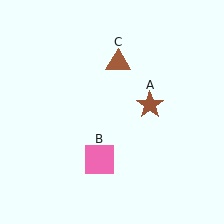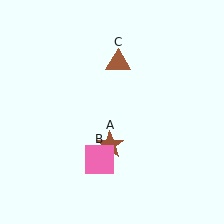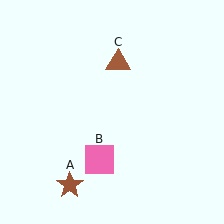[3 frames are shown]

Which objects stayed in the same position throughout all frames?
Pink square (object B) and brown triangle (object C) remained stationary.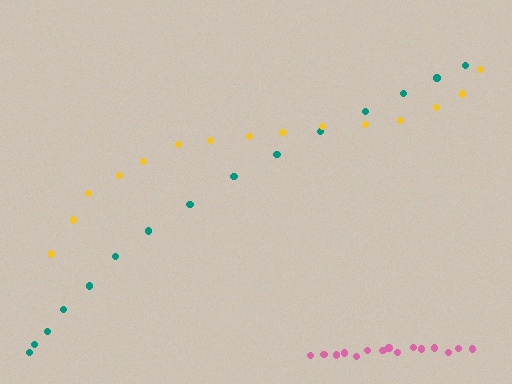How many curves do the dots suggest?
There are 3 distinct paths.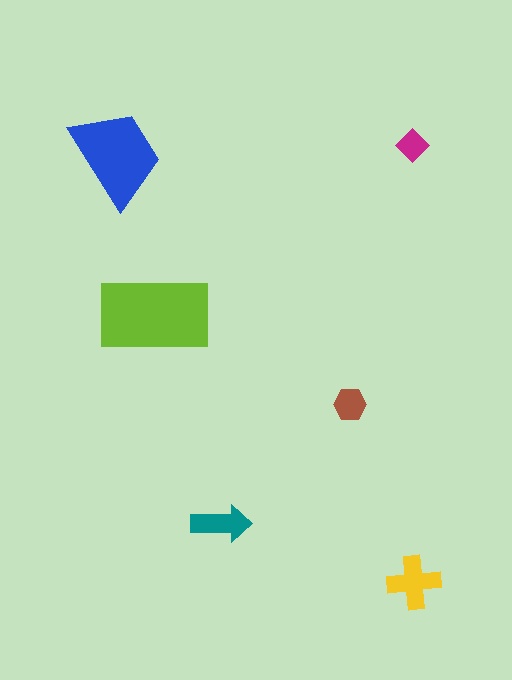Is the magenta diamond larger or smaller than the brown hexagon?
Smaller.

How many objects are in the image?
There are 6 objects in the image.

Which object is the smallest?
The magenta diamond.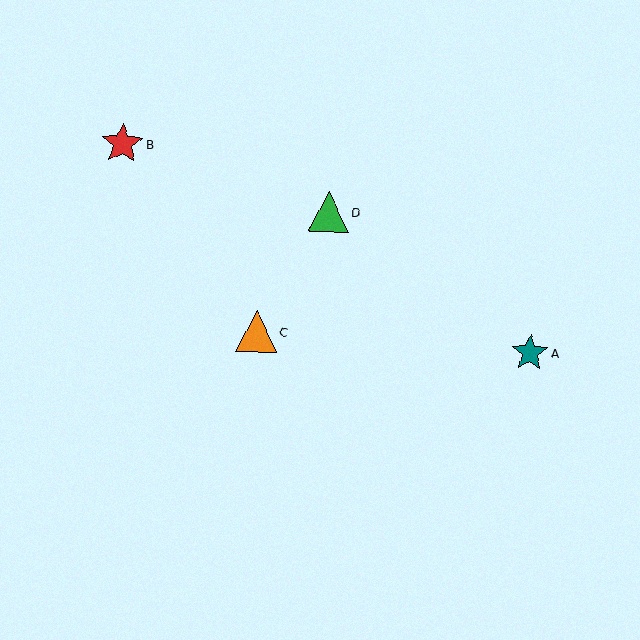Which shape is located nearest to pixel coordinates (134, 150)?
The red star (labeled B) at (122, 144) is nearest to that location.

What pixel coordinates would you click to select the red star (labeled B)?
Click at (122, 144) to select the red star B.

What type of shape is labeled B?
Shape B is a red star.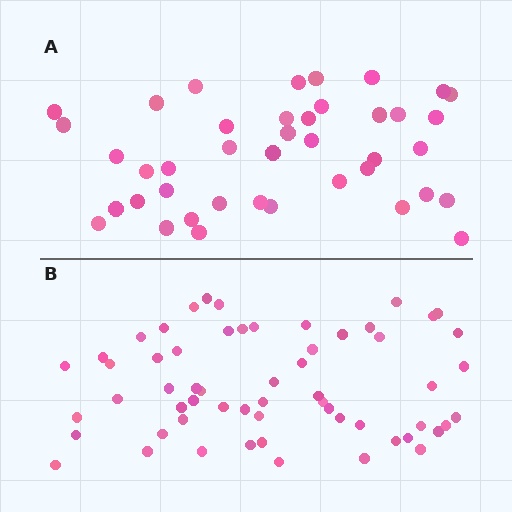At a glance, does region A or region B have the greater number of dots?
Region B (the bottom region) has more dots.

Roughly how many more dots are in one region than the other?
Region B has approximately 20 more dots than region A.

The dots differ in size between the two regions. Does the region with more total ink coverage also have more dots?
No. Region A has more total ink coverage because its dots are larger, but region B actually contains more individual dots. Total area can be misleading — the number of items is what matters here.